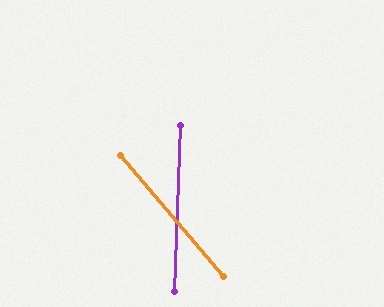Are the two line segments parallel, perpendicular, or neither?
Neither parallel nor perpendicular — they differ by about 42°.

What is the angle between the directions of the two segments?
Approximately 42 degrees.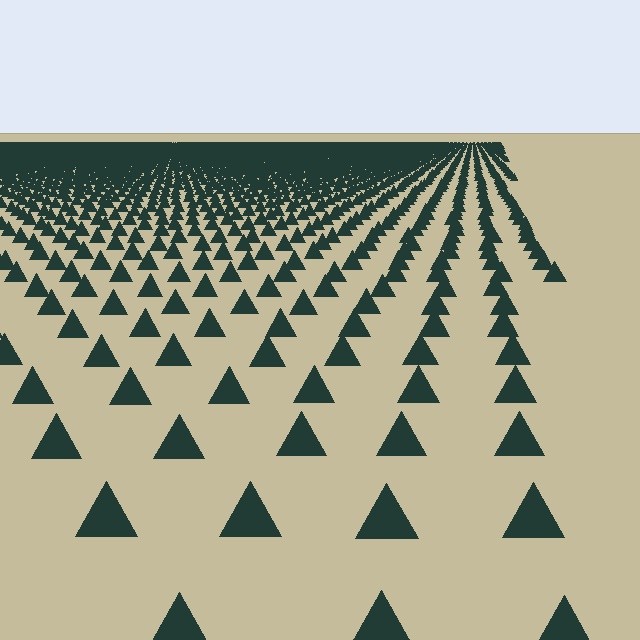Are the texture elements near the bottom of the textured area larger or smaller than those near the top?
Larger. Near the bottom, elements are closer to the viewer and appear at a bigger on-screen size.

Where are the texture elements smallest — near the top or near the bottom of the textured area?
Near the top.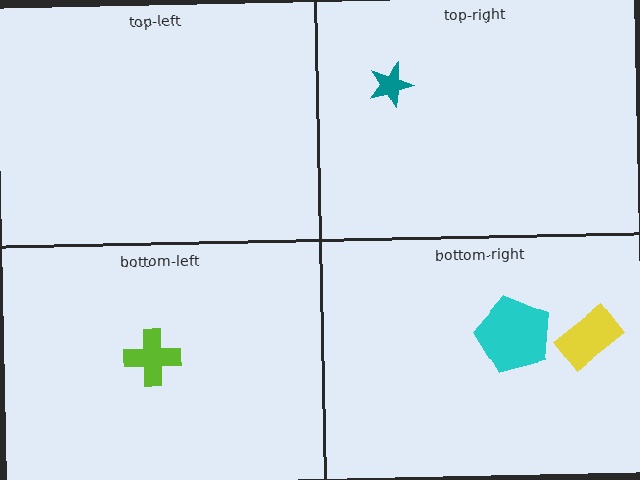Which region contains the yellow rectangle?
The bottom-right region.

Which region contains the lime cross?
The bottom-left region.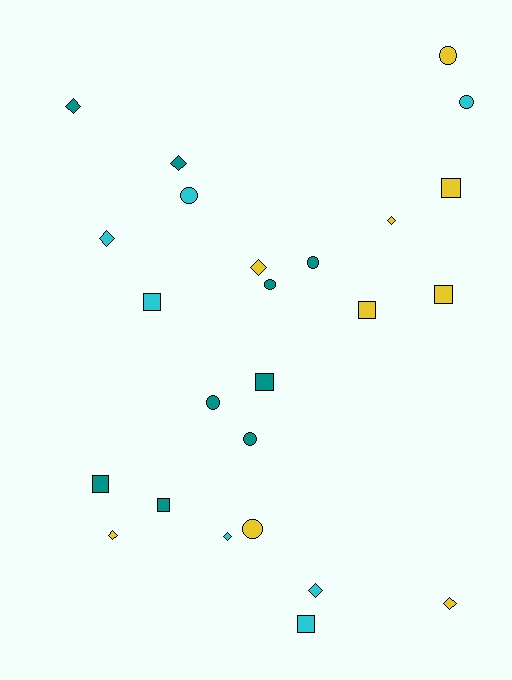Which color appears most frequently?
Teal, with 9 objects.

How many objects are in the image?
There are 25 objects.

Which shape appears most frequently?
Diamond, with 9 objects.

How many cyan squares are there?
There are 2 cyan squares.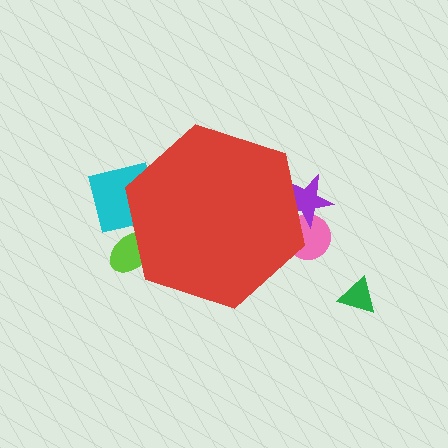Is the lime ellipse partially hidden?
Yes, the lime ellipse is partially hidden behind the red hexagon.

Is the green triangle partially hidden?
No, the green triangle is fully visible.